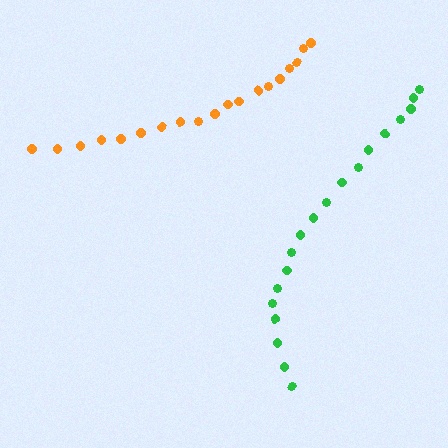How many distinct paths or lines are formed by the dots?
There are 2 distinct paths.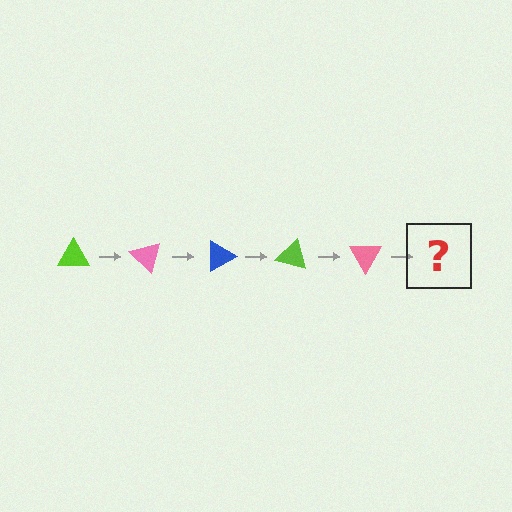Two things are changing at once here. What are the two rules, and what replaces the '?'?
The two rules are that it rotates 45 degrees each step and the color cycles through lime, pink, and blue. The '?' should be a blue triangle, rotated 225 degrees from the start.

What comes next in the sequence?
The next element should be a blue triangle, rotated 225 degrees from the start.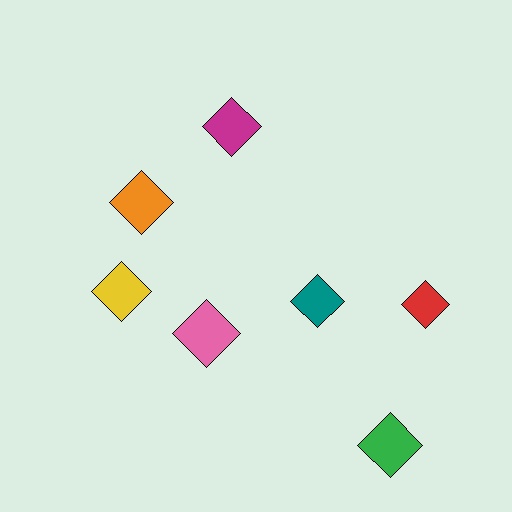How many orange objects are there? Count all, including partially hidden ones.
There is 1 orange object.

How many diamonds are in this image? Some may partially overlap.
There are 7 diamonds.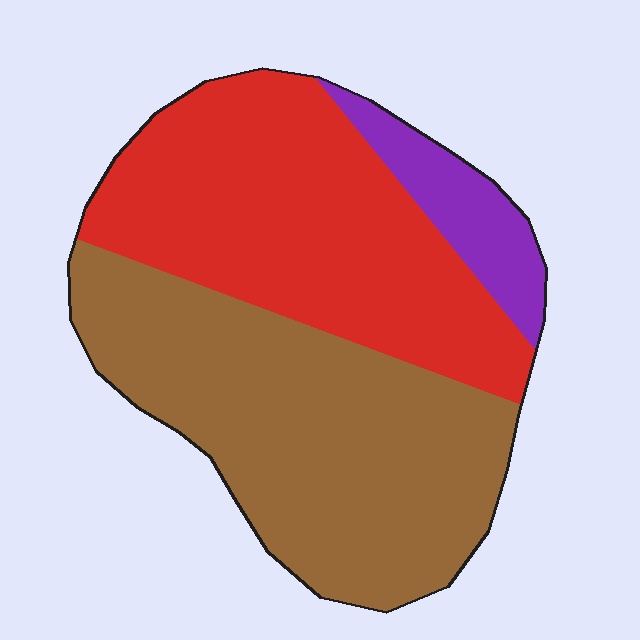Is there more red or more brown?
Brown.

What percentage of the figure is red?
Red takes up between a quarter and a half of the figure.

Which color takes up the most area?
Brown, at roughly 50%.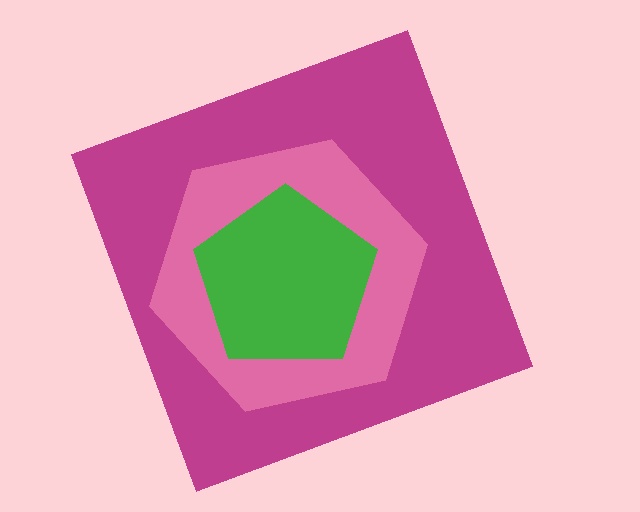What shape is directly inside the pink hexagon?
The green pentagon.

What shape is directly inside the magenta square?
The pink hexagon.